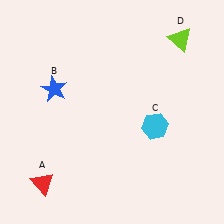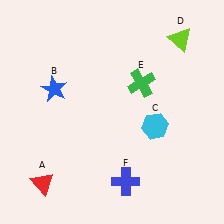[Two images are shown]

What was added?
A green cross (E), a blue cross (F) were added in Image 2.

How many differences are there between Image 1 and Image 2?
There are 2 differences between the two images.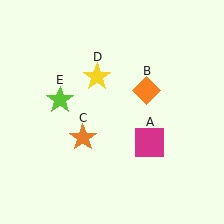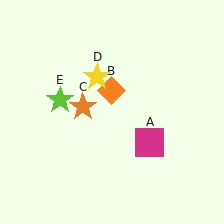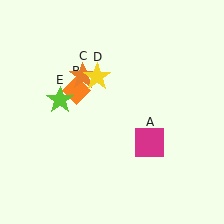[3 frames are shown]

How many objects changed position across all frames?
2 objects changed position: orange diamond (object B), orange star (object C).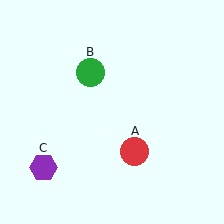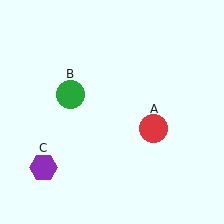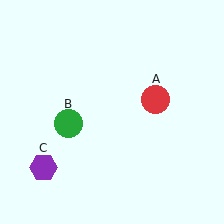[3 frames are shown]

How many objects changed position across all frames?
2 objects changed position: red circle (object A), green circle (object B).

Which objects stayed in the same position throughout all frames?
Purple hexagon (object C) remained stationary.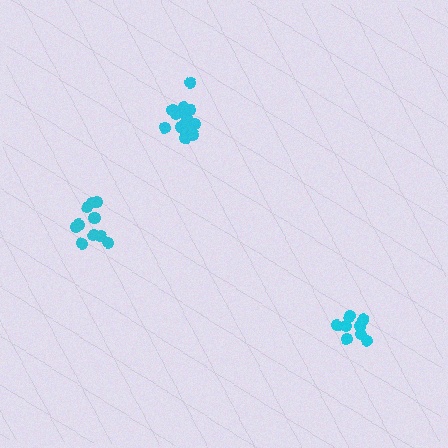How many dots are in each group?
Group 1: 8 dots, Group 2: 14 dots, Group 3: 10 dots (32 total).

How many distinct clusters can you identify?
There are 3 distinct clusters.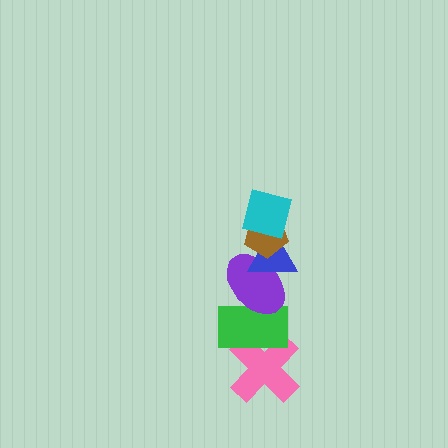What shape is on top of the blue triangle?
The brown pentagon is on top of the blue triangle.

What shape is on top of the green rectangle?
The purple ellipse is on top of the green rectangle.